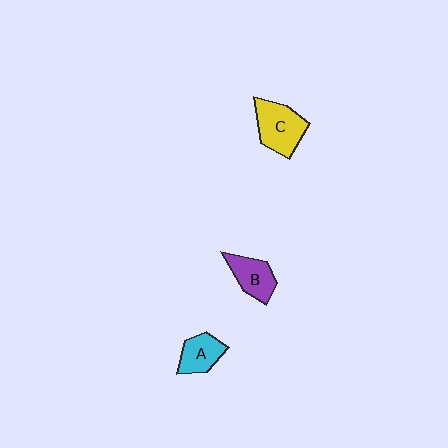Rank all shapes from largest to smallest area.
From largest to smallest: C (yellow), B (purple), A (cyan).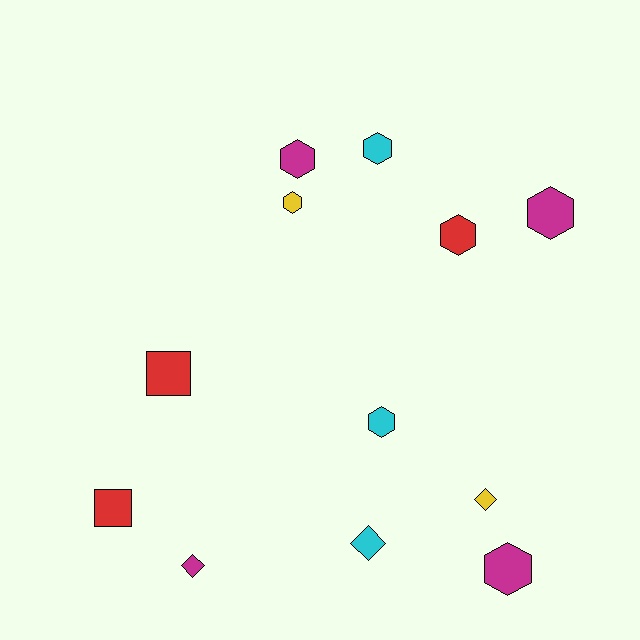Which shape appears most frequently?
Hexagon, with 7 objects.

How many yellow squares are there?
There are no yellow squares.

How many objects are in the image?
There are 12 objects.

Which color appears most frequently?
Magenta, with 4 objects.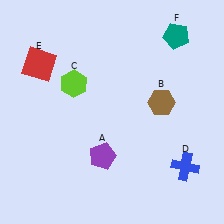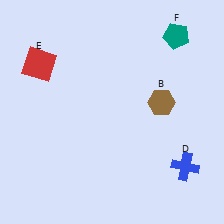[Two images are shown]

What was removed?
The lime hexagon (C), the purple pentagon (A) were removed in Image 2.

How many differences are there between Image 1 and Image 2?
There are 2 differences between the two images.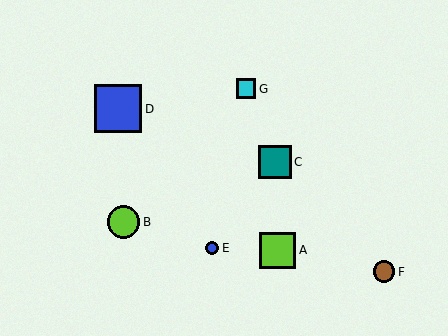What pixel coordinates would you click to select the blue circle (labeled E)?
Click at (212, 248) to select the blue circle E.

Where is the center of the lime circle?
The center of the lime circle is at (124, 222).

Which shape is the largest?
The blue square (labeled D) is the largest.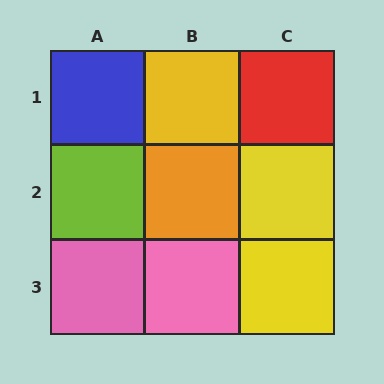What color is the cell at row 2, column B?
Orange.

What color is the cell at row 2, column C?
Yellow.